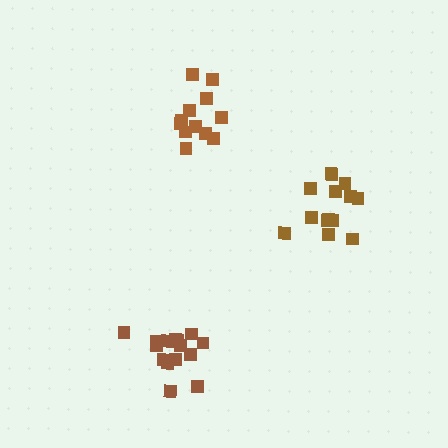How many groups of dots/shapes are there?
There are 3 groups.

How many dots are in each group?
Group 1: 12 dots, Group 2: 14 dots, Group 3: 15 dots (41 total).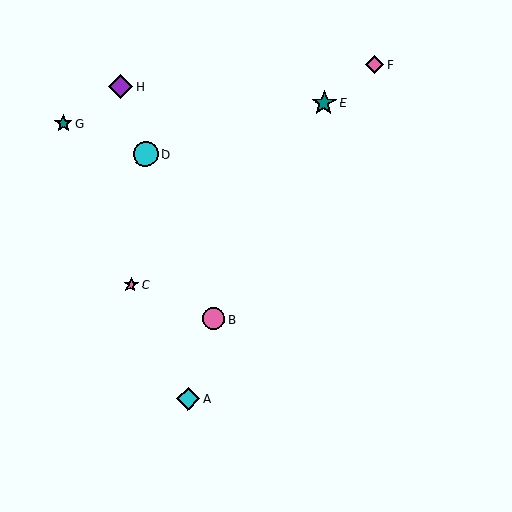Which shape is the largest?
The teal star (labeled E) is the largest.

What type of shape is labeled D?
Shape D is a cyan circle.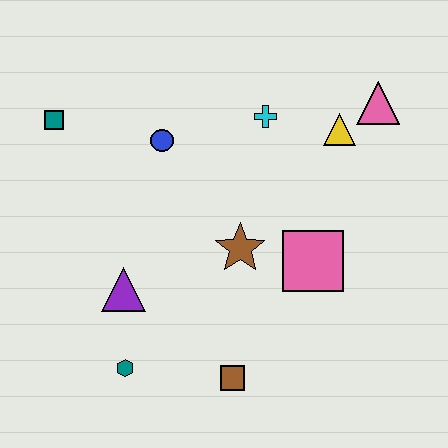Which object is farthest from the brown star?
The teal square is farthest from the brown star.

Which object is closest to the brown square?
The teal hexagon is closest to the brown square.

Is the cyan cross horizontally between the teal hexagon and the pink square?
Yes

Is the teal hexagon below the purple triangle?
Yes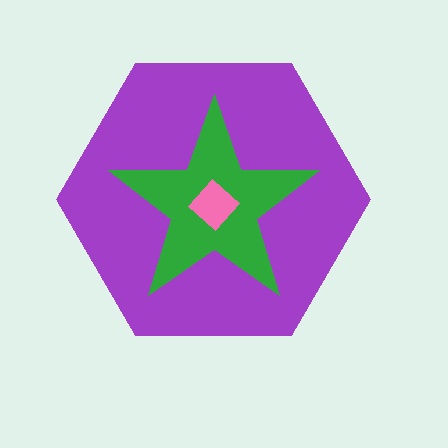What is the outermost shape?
The purple hexagon.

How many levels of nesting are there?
3.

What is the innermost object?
The pink diamond.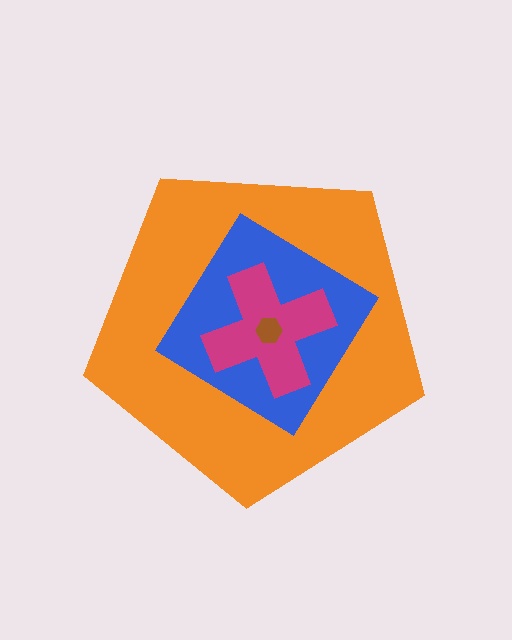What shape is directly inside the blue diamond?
The magenta cross.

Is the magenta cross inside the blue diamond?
Yes.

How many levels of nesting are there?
4.